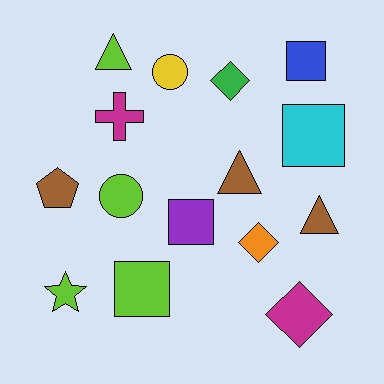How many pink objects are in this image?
There are no pink objects.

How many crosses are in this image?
There is 1 cross.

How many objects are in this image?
There are 15 objects.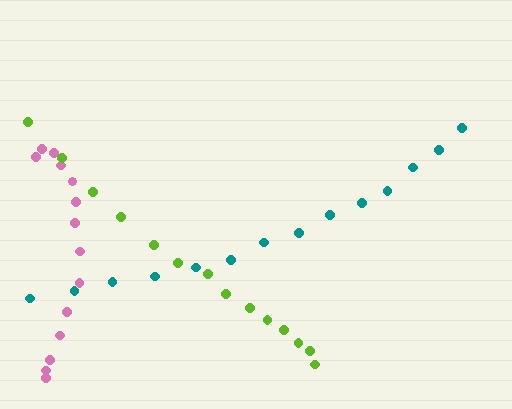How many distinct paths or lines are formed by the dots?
There are 3 distinct paths.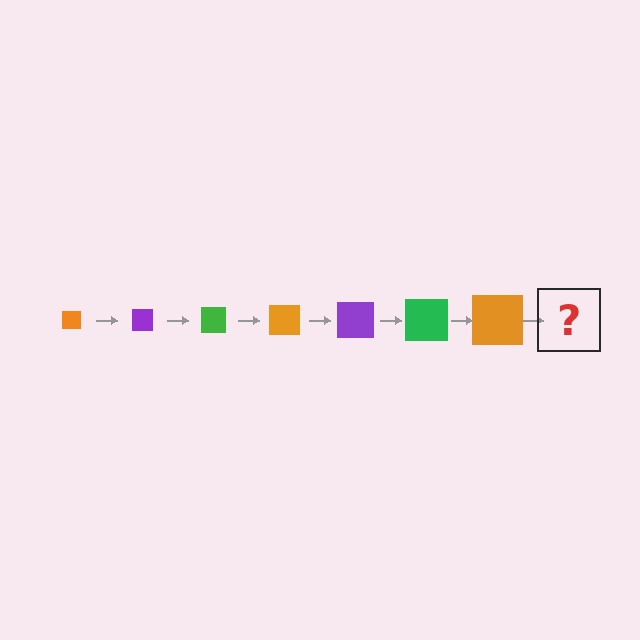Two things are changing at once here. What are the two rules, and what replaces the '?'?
The two rules are that the square grows larger each step and the color cycles through orange, purple, and green. The '?' should be a purple square, larger than the previous one.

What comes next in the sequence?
The next element should be a purple square, larger than the previous one.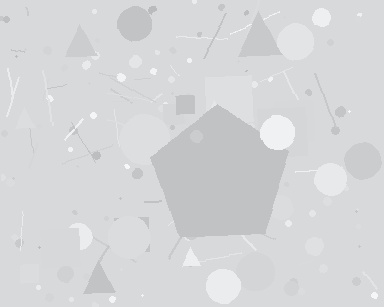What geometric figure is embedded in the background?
A pentagon is embedded in the background.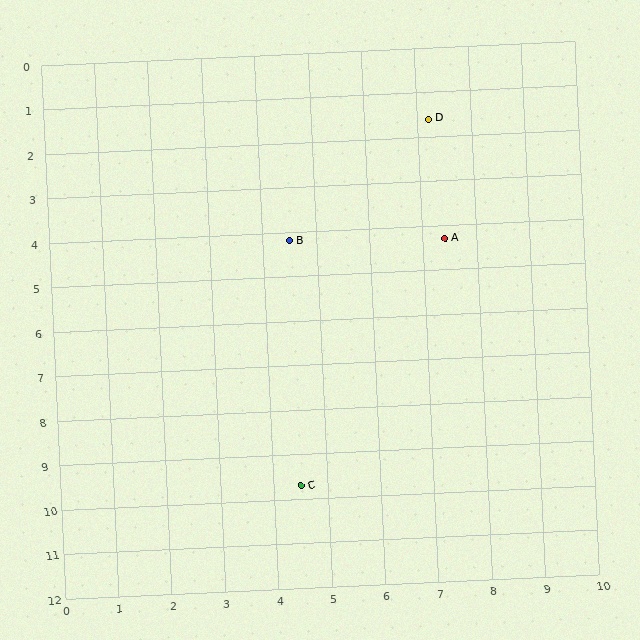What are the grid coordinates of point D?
Point D is at approximately (7.2, 1.6).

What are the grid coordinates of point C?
Point C is at approximately (4.5, 9.7).